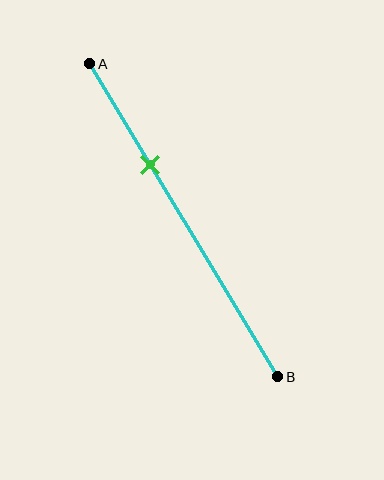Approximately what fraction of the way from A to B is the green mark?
The green mark is approximately 30% of the way from A to B.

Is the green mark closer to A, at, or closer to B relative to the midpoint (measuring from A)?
The green mark is closer to point A than the midpoint of segment AB.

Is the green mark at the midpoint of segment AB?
No, the mark is at about 30% from A, not at the 50% midpoint.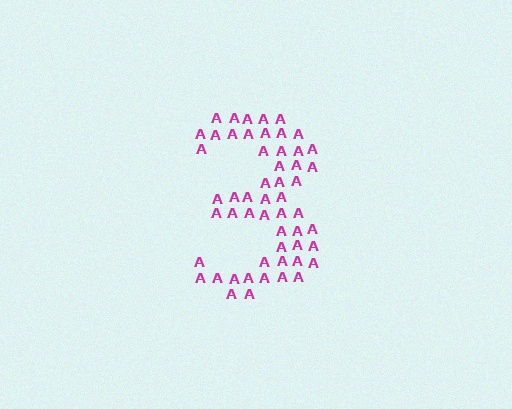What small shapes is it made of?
It is made of small letter A's.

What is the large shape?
The large shape is the digit 3.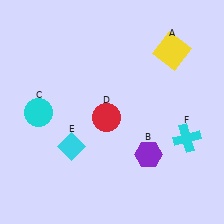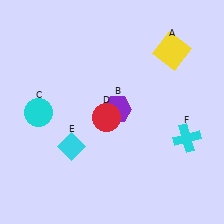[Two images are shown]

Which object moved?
The purple hexagon (B) moved up.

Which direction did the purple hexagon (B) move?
The purple hexagon (B) moved up.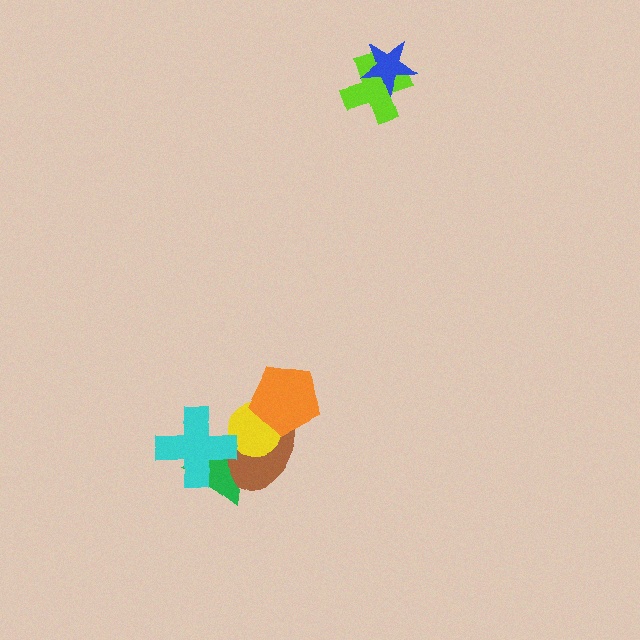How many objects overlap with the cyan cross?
2 objects overlap with the cyan cross.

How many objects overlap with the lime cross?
1 object overlaps with the lime cross.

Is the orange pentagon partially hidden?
No, no other shape covers it.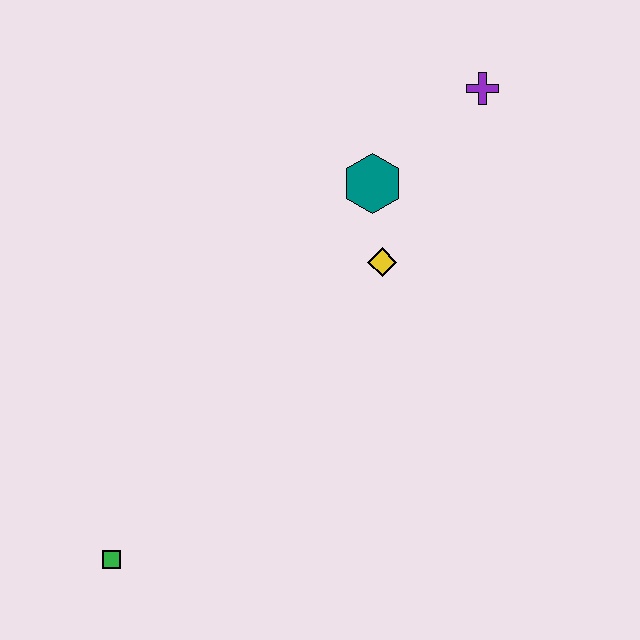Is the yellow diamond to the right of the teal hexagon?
Yes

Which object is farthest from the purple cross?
The green square is farthest from the purple cross.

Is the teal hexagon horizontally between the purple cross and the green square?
Yes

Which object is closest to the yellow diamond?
The teal hexagon is closest to the yellow diamond.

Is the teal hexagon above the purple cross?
No